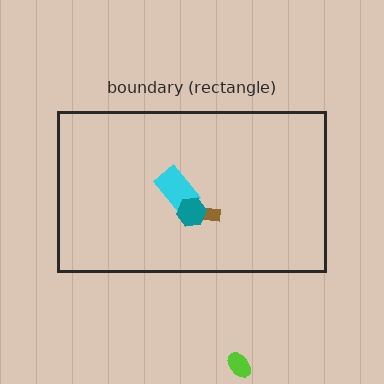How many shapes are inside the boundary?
3 inside, 1 outside.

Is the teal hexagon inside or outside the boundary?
Inside.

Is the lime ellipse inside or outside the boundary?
Outside.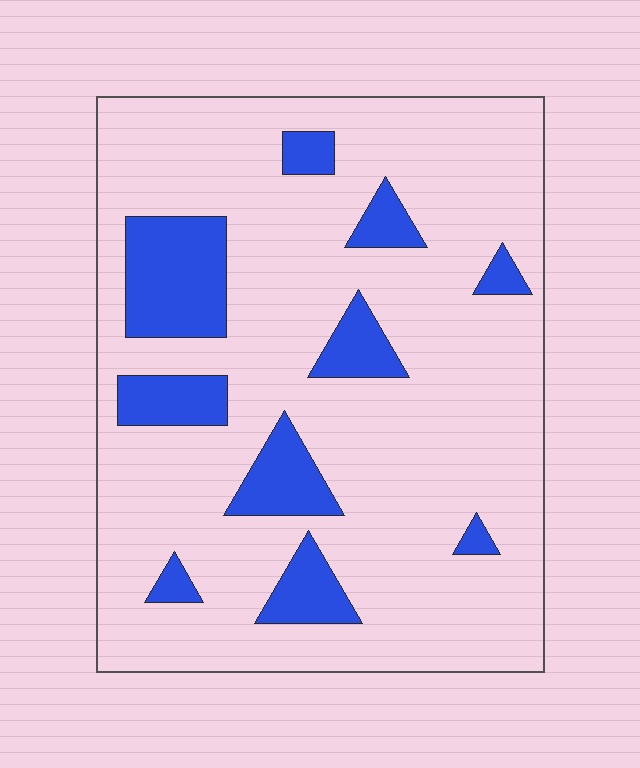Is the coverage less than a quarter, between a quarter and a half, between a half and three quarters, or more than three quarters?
Less than a quarter.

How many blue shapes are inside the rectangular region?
10.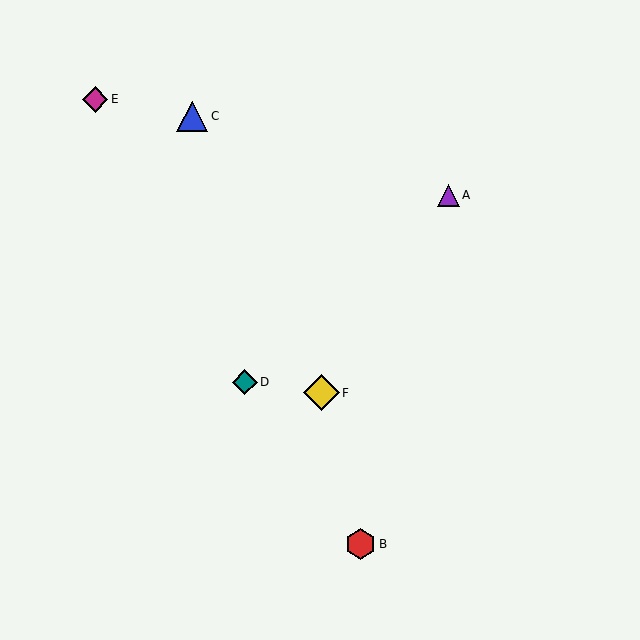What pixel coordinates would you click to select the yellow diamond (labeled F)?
Click at (321, 393) to select the yellow diamond F.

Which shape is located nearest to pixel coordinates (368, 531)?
The red hexagon (labeled B) at (360, 544) is nearest to that location.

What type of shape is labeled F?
Shape F is a yellow diamond.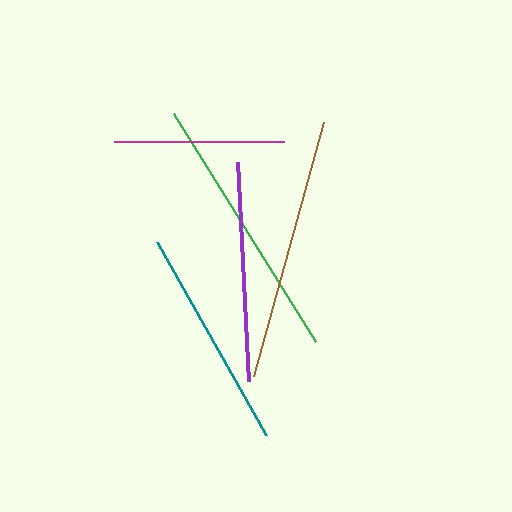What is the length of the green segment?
The green segment is approximately 268 pixels long.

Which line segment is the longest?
The green line is the longest at approximately 268 pixels.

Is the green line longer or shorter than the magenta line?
The green line is longer than the magenta line.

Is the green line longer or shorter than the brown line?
The green line is longer than the brown line.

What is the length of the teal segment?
The teal segment is approximately 221 pixels long.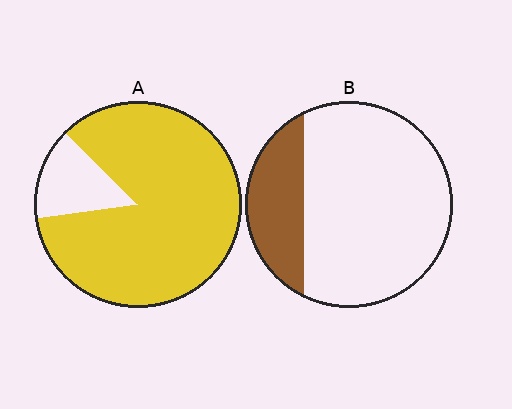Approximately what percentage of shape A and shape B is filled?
A is approximately 85% and B is approximately 25%.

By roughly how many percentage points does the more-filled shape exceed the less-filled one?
By roughly 60 percentage points (A over B).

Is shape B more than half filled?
No.